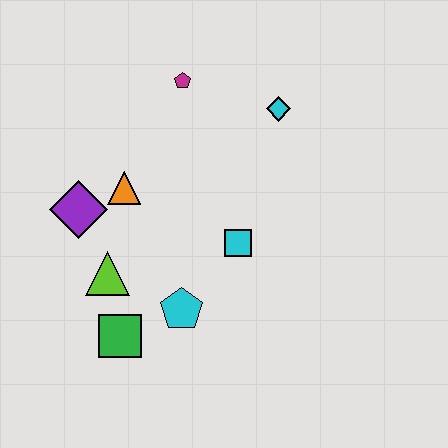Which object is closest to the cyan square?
The cyan pentagon is closest to the cyan square.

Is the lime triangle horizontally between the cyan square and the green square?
No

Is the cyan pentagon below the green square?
No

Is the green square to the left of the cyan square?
Yes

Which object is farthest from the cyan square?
The magenta pentagon is farthest from the cyan square.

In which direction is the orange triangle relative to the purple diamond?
The orange triangle is to the right of the purple diamond.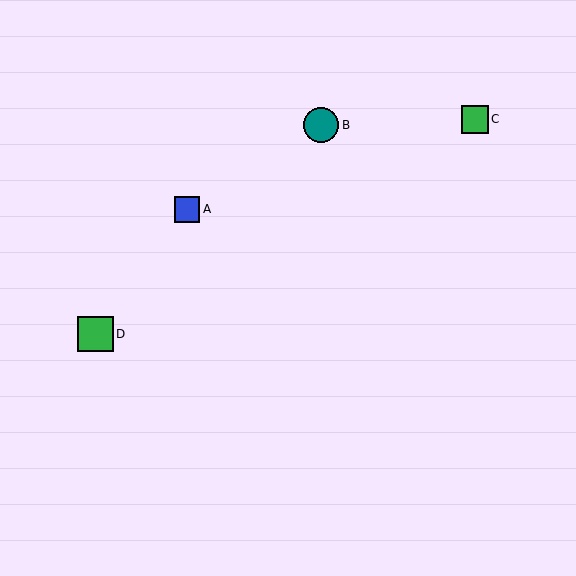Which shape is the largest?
The teal circle (labeled B) is the largest.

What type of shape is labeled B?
Shape B is a teal circle.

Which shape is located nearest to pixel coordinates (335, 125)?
The teal circle (labeled B) at (321, 125) is nearest to that location.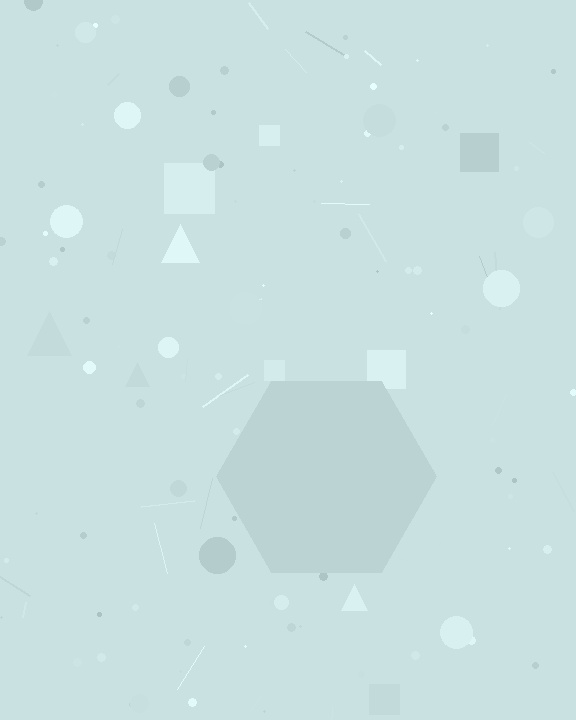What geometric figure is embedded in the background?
A hexagon is embedded in the background.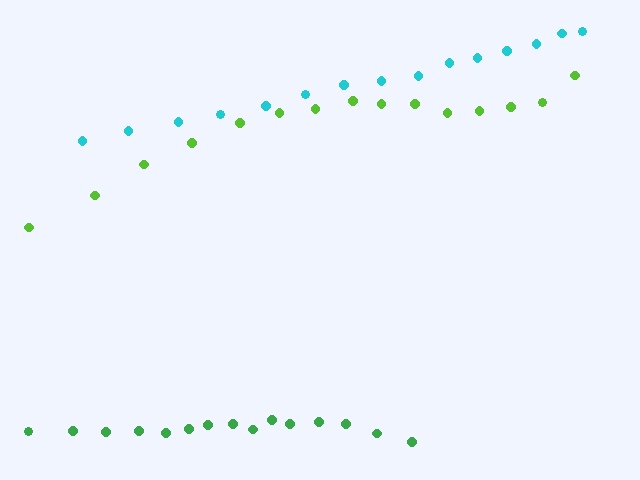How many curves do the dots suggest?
There are 3 distinct paths.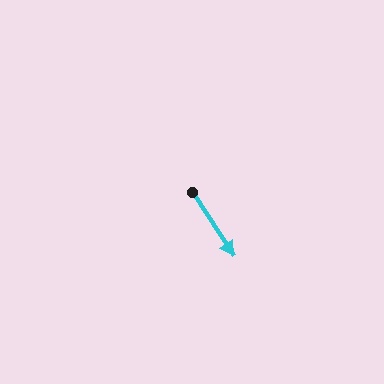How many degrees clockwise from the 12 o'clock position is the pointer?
Approximately 147 degrees.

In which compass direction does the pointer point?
Southeast.